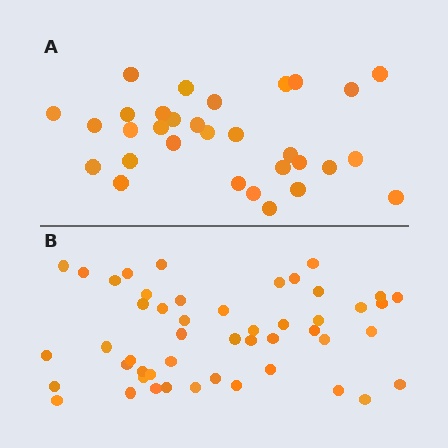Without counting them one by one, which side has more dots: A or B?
Region B (the bottom region) has more dots.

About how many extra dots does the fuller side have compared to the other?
Region B has approximately 20 more dots than region A.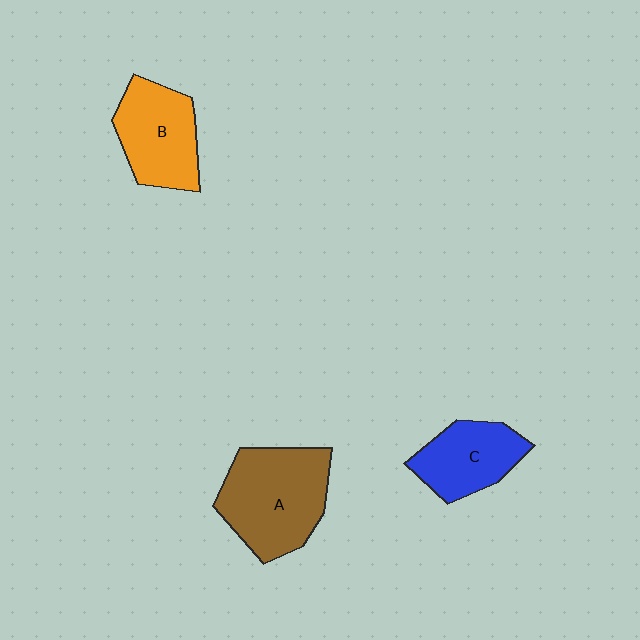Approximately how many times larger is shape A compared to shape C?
Approximately 1.5 times.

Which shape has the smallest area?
Shape C (blue).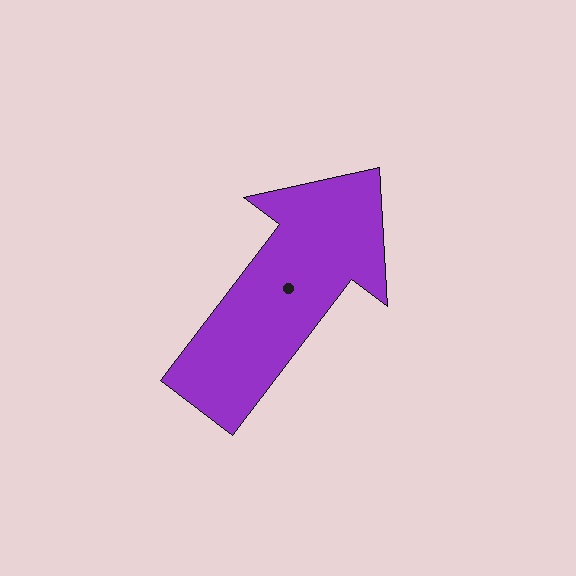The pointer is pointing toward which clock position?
Roughly 1 o'clock.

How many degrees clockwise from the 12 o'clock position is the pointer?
Approximately 37 degrees.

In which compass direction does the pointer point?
Northeast.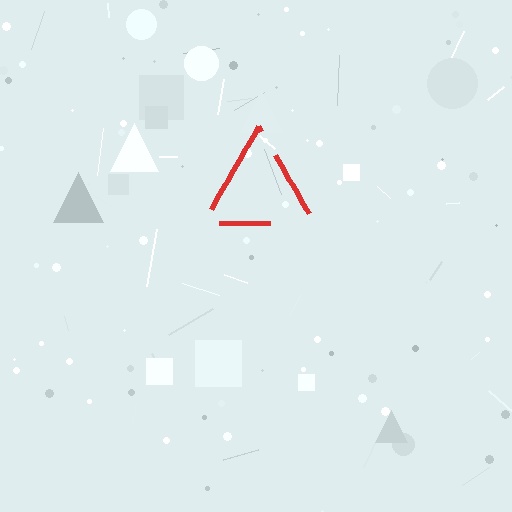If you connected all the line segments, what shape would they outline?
They would outline a triangle.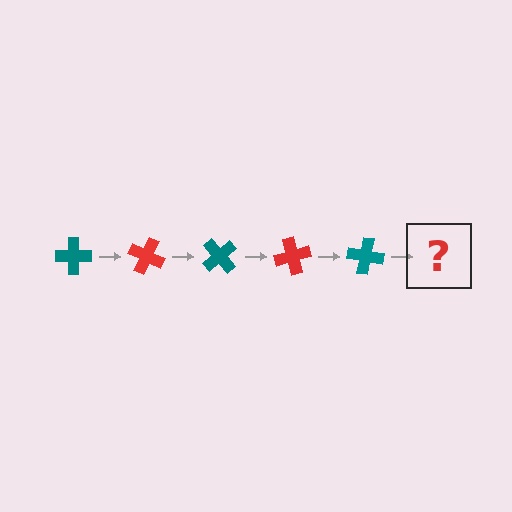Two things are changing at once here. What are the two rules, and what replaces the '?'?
The two rules are that it rotates 25 degrees each step and the color cycles through teal and red. The '?' should be a red cross, rotated 125 degrees from the start.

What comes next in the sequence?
The next element should be a red cross, rotated 125 degrees from the start.